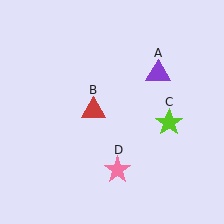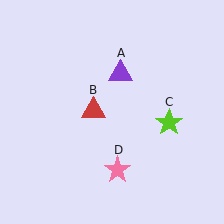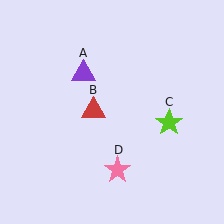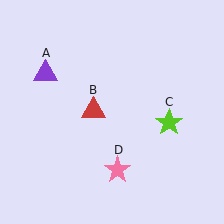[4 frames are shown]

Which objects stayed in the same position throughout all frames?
Red triangle (object B) and lime star (object C) and pink star (object D) remained stationary.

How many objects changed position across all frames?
1 object changed position: purple triangle (object A).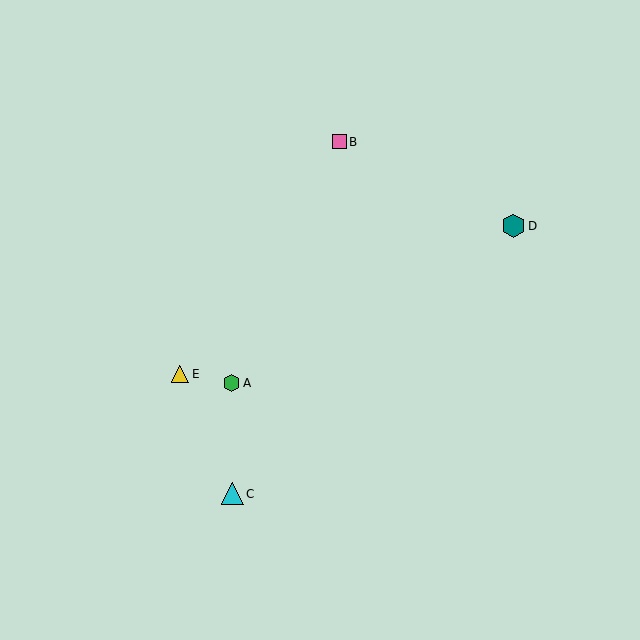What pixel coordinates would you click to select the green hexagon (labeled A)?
Click at (232, 383) to select the green hexagon A.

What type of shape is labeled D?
Shape D is a teal hexagon.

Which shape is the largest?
The teal hexagon (labeled D) is the largest.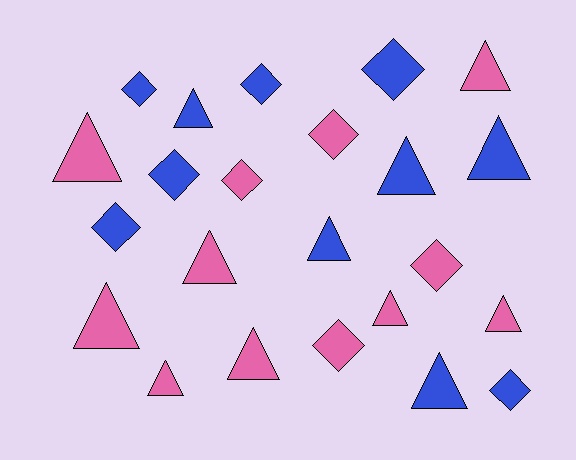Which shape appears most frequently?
Triangle, with 13 objects.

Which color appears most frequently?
Pink, with 12 objects.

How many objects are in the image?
There are 23 objects.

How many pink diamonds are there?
There are 4 pink diamonds.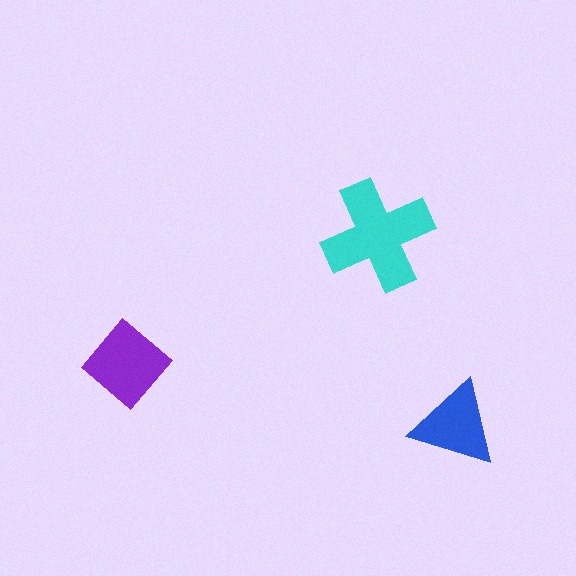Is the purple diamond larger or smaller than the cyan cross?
Smaller.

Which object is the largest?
The cyan cross.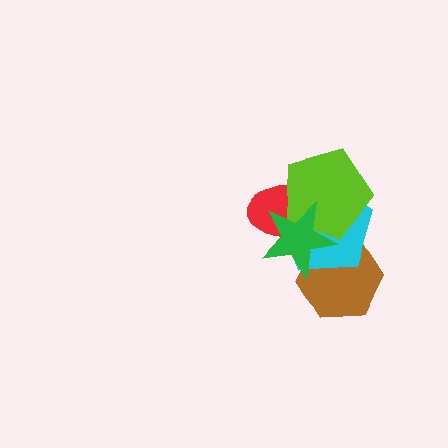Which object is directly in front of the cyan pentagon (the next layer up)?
The red ellipse is directly in front of the cyan pentagon.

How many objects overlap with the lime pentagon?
3 objects overlap with the lime pentagon.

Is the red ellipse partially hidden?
Yes, it is partially covered by another shape.